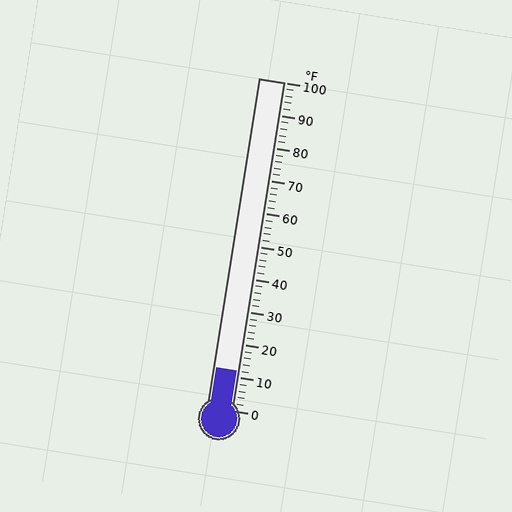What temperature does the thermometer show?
The thermometer shows approximately 12°F.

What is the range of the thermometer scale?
The thermometer scale ranges from 0°F to 100°F.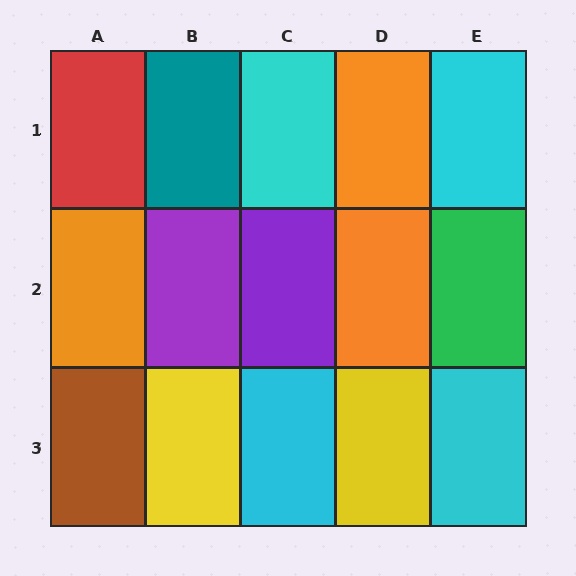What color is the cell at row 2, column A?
Orange.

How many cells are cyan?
4 cells are cyan.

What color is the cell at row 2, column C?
Purple.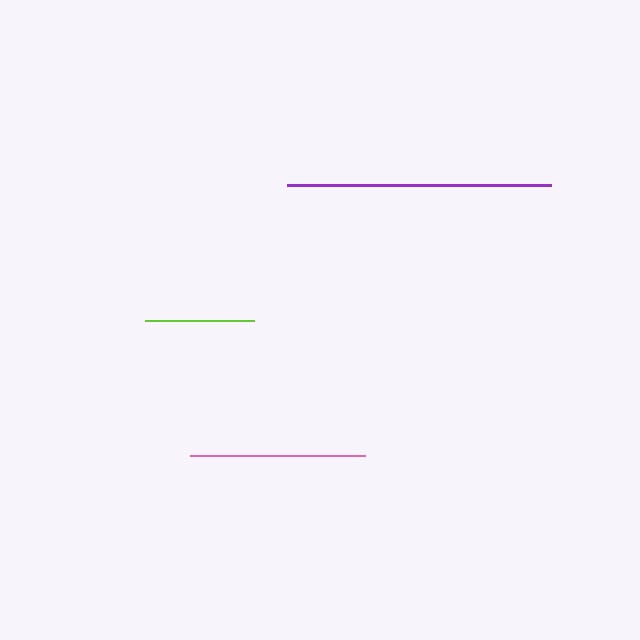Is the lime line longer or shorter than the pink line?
The pink line is longer than the lime line.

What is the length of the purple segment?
The purple segment is approximately 264 pixels long.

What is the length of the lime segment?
The lime segment is approximately 110 pixels long.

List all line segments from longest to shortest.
From longest to shortest: purple, pink, lime.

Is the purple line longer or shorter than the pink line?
The purple line is longer than the pink line.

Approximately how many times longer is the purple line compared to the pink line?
The purple line is approximately 1.5 times the length of the pink line.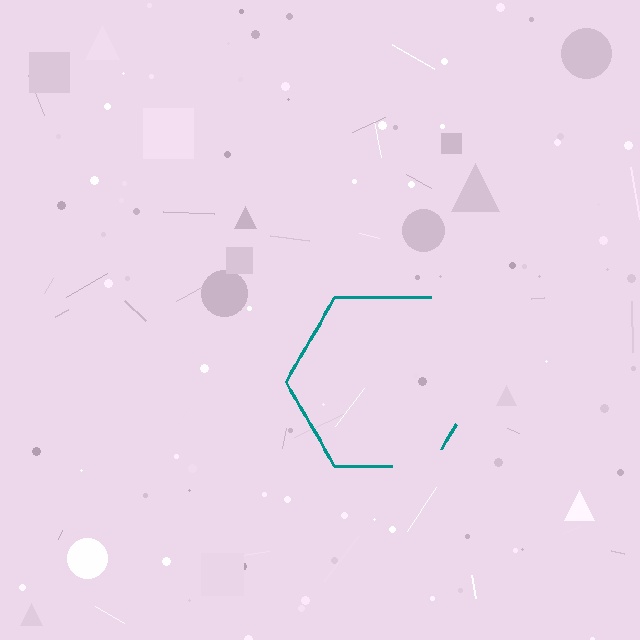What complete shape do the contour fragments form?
The contour fragments form a hexagon.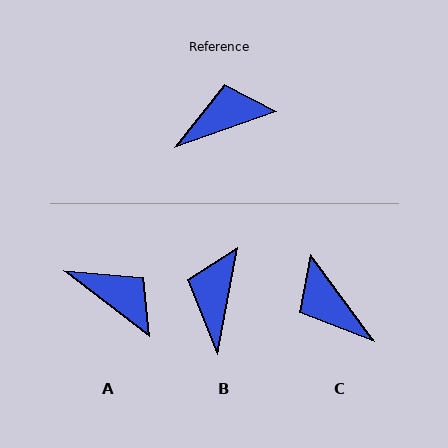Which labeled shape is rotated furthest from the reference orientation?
C, about 107 degrees away.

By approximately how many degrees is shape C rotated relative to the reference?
Approximately 107 degrees counter-clockwise.